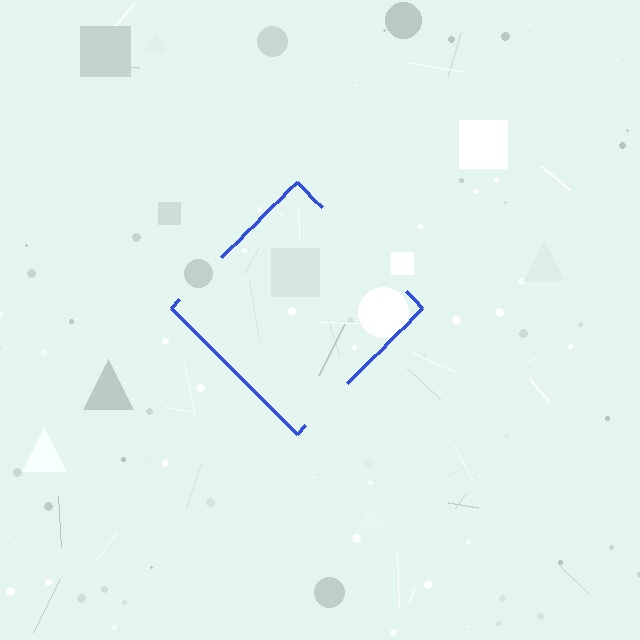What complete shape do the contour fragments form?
The contour fragments form a diamond.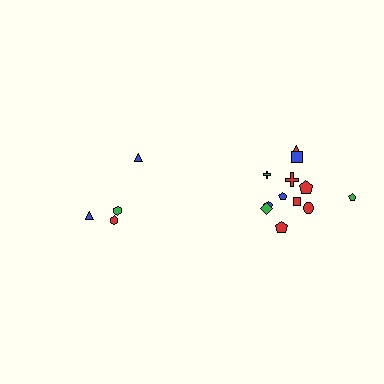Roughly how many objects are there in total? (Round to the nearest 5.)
Roughly 15 objects in total.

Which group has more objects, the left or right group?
The right group.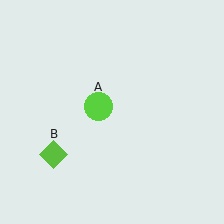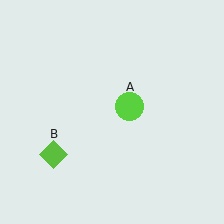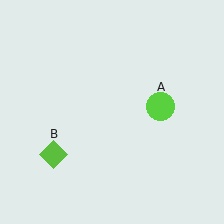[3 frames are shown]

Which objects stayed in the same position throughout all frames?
Lime diamond (object B) remained stationary.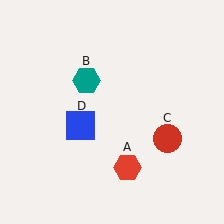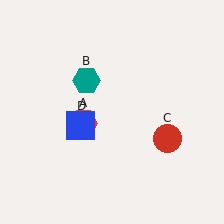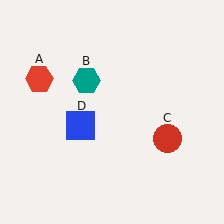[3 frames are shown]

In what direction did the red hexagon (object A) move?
The red hexagon (object A) moved up and to the left.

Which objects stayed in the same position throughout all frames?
Teal hexagon (object B) and red circle (object C) and blue square (object D) remained stationary.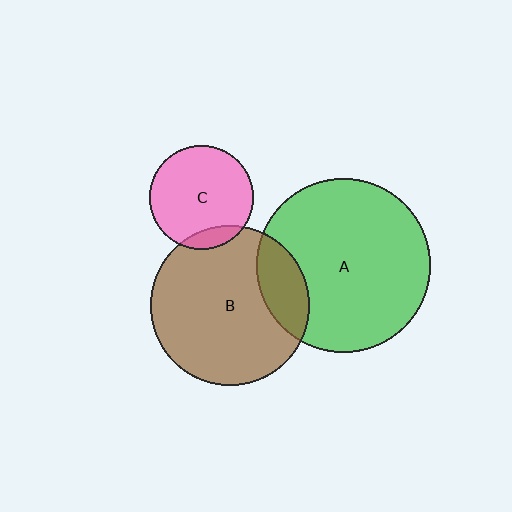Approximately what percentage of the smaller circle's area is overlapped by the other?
Approximately 10%.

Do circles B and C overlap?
Yes.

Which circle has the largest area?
Circle A (green).